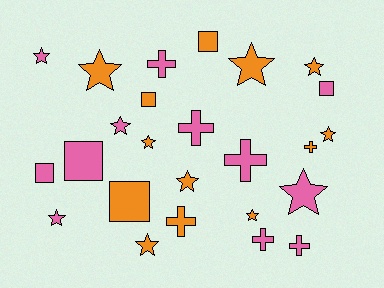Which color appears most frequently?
Orange, with 13 objects.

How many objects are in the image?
There are 25 objects.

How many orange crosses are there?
There are 2 orange crosses.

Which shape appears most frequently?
Star, with 12 objects.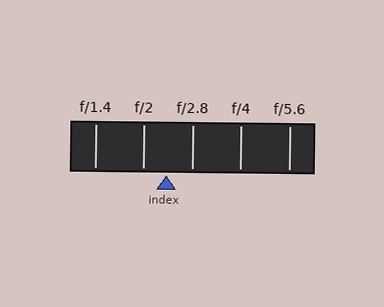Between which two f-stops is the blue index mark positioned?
The index mark is between f/2 and f/2.8.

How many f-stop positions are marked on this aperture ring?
There are 5 f-stop positions marked.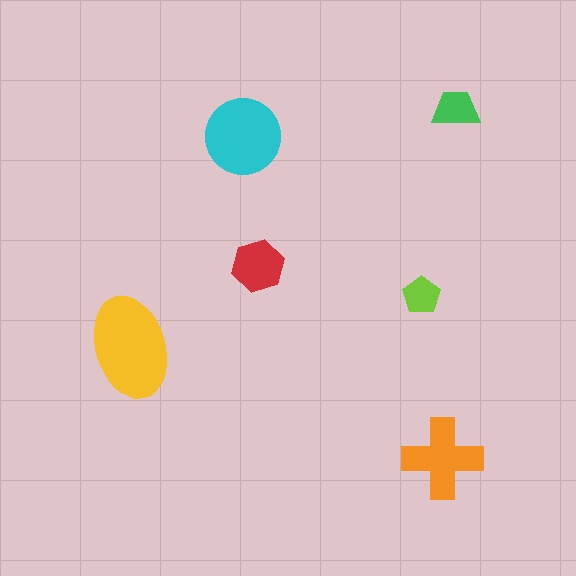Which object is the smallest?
The lime pentagon.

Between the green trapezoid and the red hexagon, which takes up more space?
The red hexagon.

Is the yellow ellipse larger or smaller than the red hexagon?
Larger.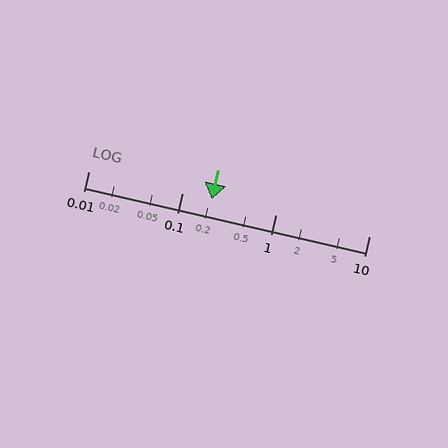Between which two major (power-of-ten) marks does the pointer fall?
The pointer is between 0.1 and 1.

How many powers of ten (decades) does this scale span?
The scale spans 3 decades, from 0.01 to 10.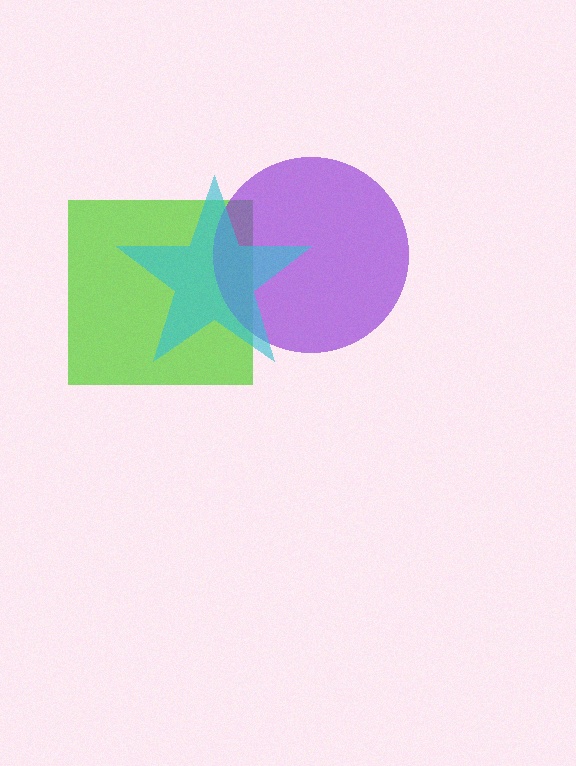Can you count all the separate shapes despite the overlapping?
Yes, there are 3 separate shapes.